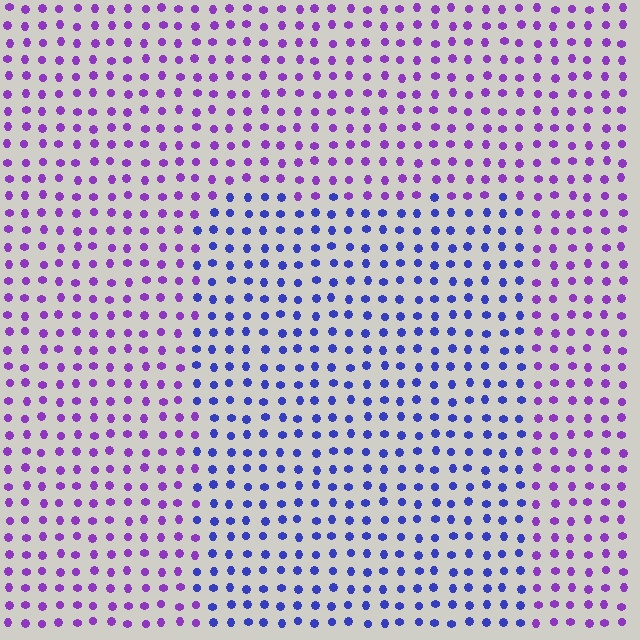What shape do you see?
I see a rectangle.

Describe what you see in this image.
The image is filled with small purple elements in a uniform arrangement. A rectangle-shaped region is visible where the elements are tinted to a slightly different hue, forming a subtle color boundary.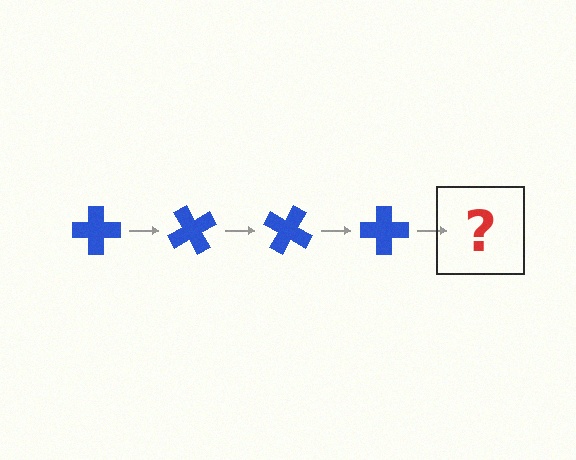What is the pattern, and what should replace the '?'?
The pattern is that the cross rotates 60 degrees each step. The '?' should be a blue cross rotated 240 degrees.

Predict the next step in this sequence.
The next step is a blue cross rotated 240 degrees.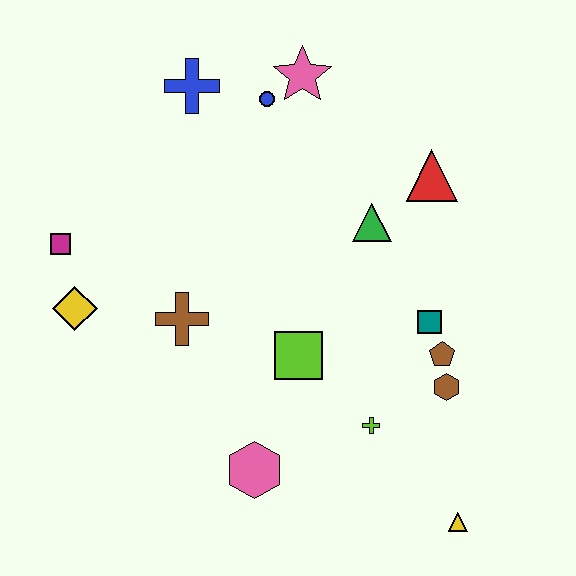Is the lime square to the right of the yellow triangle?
No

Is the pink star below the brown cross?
No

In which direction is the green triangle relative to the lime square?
The green triangle is above the lime square.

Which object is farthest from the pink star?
The yellow triangle is farthest from the pink star.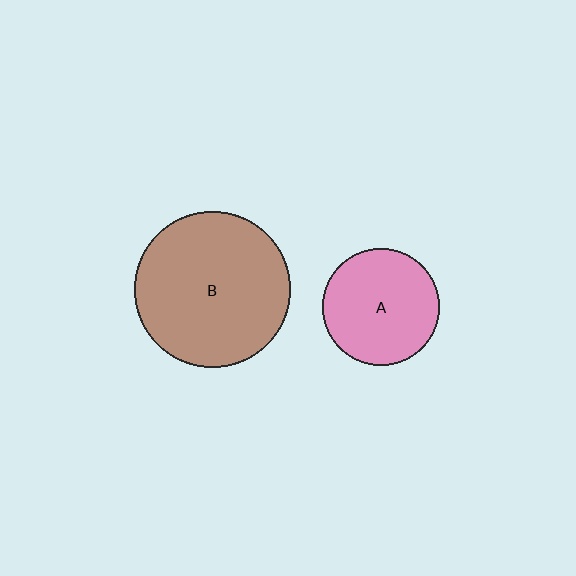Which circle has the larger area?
Circle B (brown).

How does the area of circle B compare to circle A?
Approximately 1.8 times.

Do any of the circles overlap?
No, none of the circles overlap.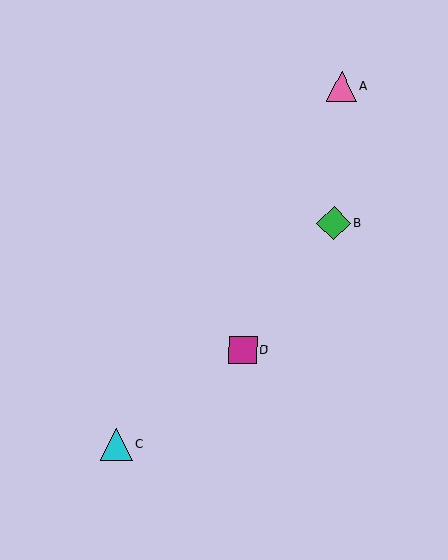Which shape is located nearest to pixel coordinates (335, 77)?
The pink triangle (labeled A) at (342, 86) is nearest to that location.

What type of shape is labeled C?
Shape C is a cyan triangle.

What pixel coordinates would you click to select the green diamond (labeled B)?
Click at (334, 223) to select the green diamond B.